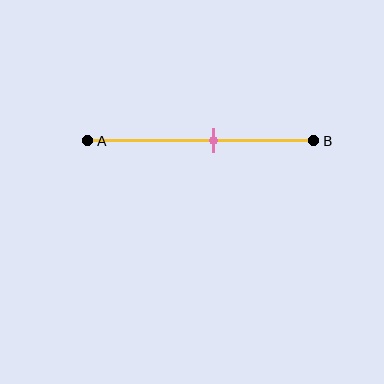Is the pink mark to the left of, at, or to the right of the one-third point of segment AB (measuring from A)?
The pink mark is to the right of the one-third point of segment AB.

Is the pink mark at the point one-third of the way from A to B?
No, the mark is at about 55% from A, not at the 33% one-third point.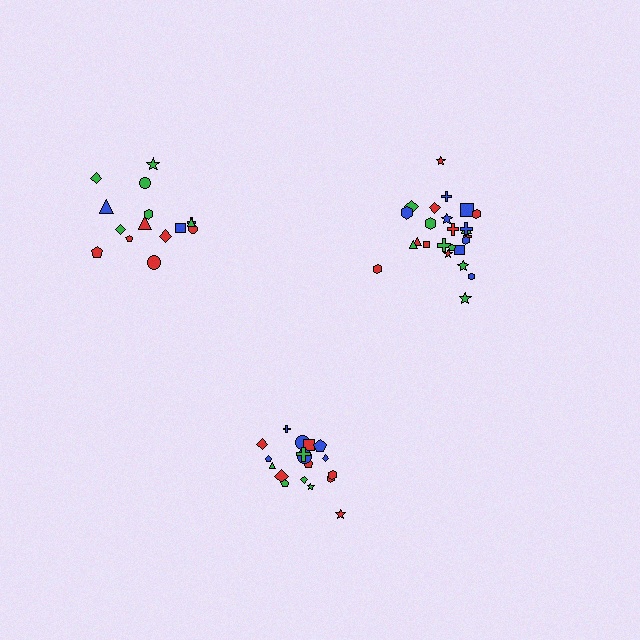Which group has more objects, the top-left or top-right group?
The top-right group.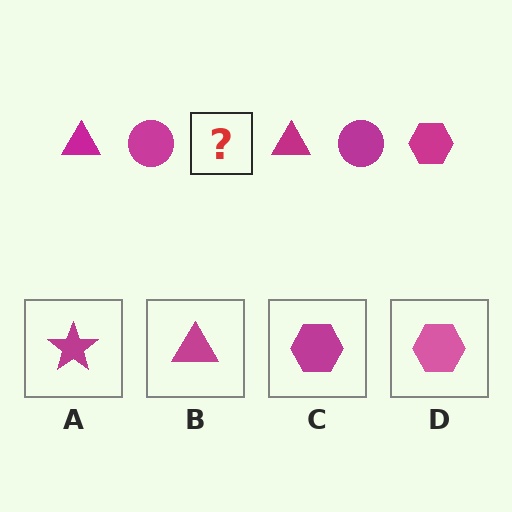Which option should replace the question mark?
Option C.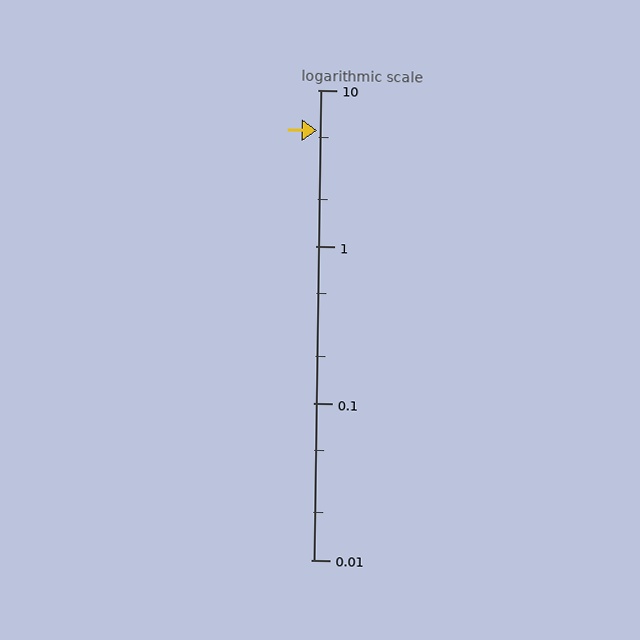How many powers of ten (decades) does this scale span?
The scale spans 3 decades, from 0.01 to 10.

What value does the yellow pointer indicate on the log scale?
The pointer indicates approximately 5.5.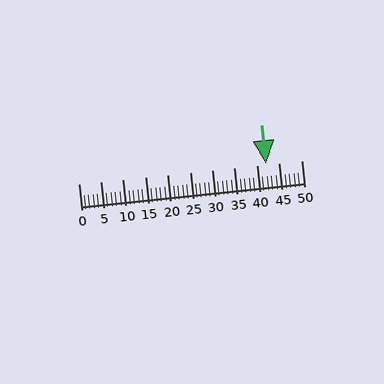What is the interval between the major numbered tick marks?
The major tick marks are spaced 5 units apart.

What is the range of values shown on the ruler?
The ruler shows values from 0 to 50.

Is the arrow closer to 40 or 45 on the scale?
The arrow is closer to 40.